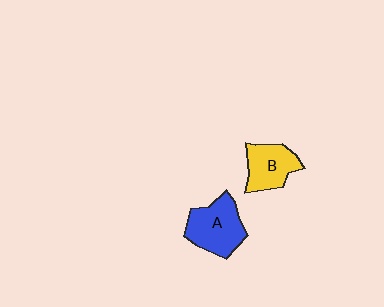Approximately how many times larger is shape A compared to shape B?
Approximately 1.3 times.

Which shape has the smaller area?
Shape B (yellow).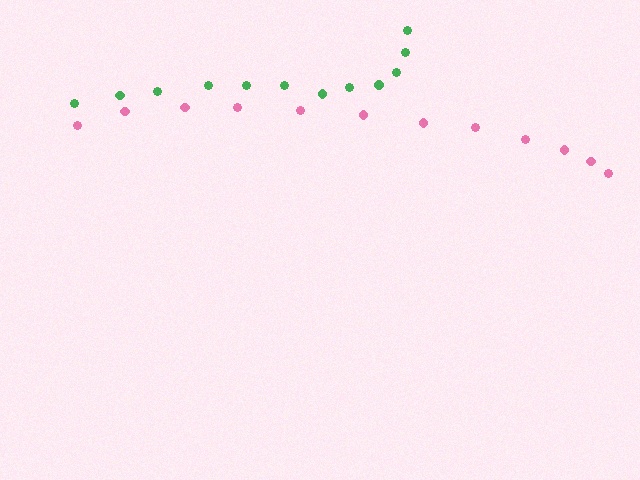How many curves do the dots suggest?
There are 2 distinct paths.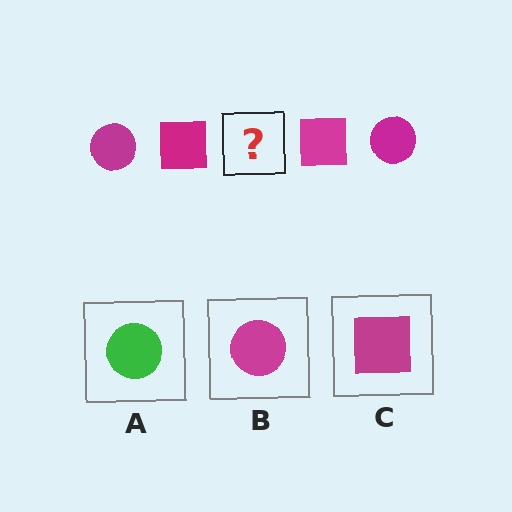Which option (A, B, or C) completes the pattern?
B.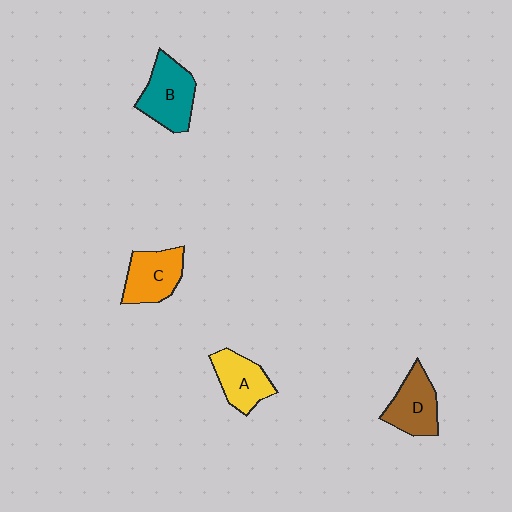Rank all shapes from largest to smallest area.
From largest to smallest: B (teal), C (orange), D (brown), A (yellow).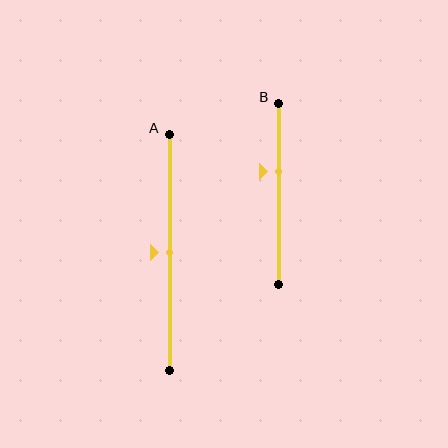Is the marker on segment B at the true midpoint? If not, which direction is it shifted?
No, the marker on segment B is shifted upward by about 12% of the segment length.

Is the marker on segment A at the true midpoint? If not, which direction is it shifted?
Yes, the marker on segment A is at the true midpoint.